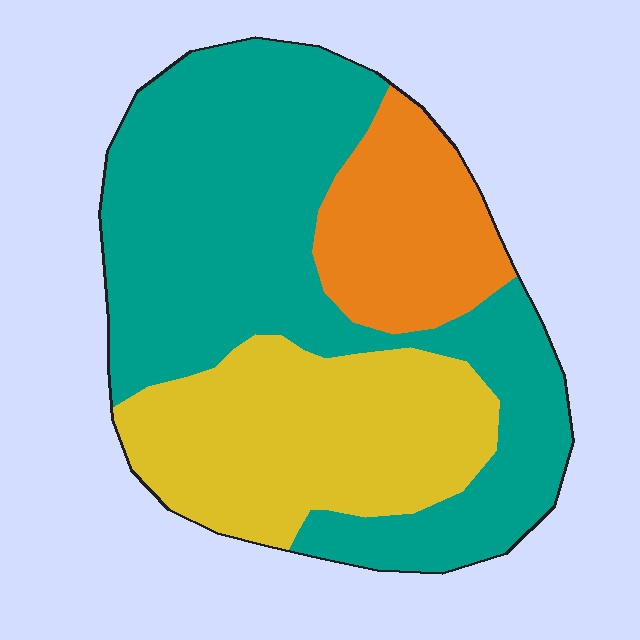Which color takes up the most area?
Teal, at roughly 55%.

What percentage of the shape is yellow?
Yellow takes up about one third (1/3) of the shape.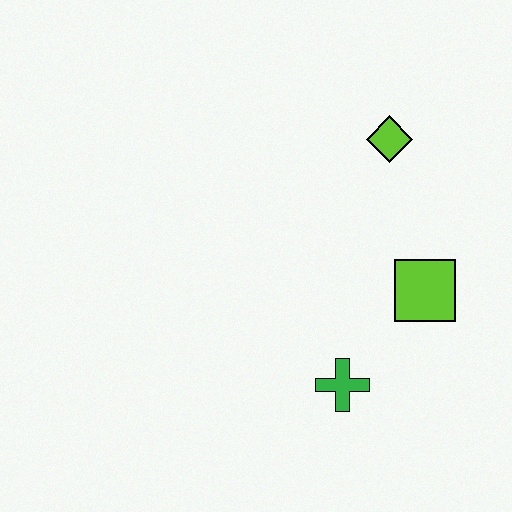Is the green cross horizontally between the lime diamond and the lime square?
No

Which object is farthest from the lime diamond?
The green cross is farthest from the lime diamond.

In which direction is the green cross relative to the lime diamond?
The green cross is below the lime diamond.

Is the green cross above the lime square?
No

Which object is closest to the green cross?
The lime square is closest to the green cross.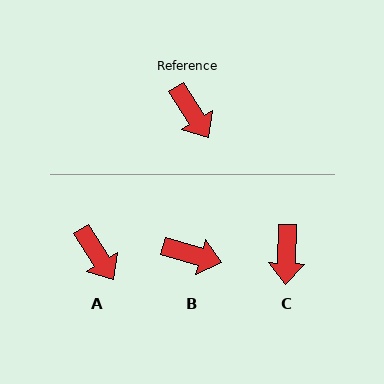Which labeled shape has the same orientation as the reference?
A.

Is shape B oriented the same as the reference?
No, it is off by about 42 degrees.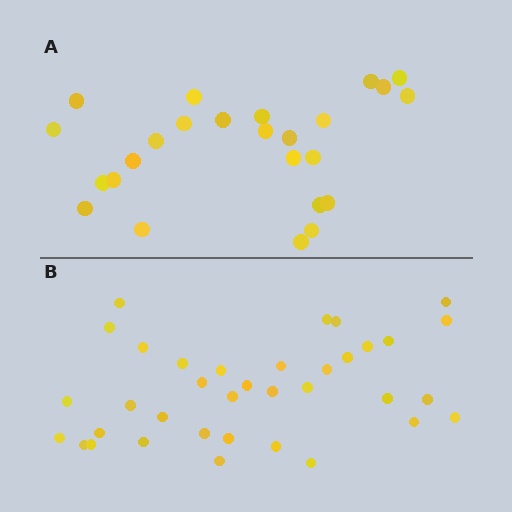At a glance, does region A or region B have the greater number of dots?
Region B (the bottom region) has more dots.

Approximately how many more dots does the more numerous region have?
Region B has roughly 12 or so more dots than region A.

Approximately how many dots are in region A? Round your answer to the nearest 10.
About 20 dots. (The exact count is 25, which rounds to 20.)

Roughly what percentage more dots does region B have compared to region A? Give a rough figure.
About 45% more.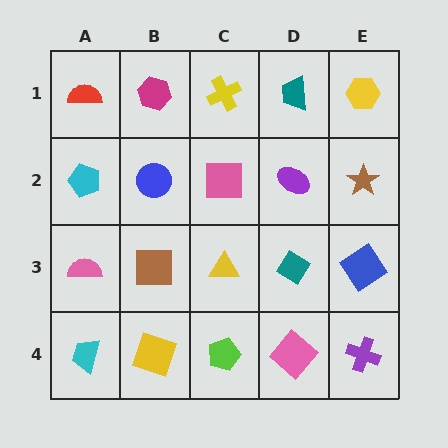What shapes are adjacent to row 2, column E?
A yellow hexagon (row 1, column E), a blue diamond (row 3, column E), a purple ellipse (row 2, column D).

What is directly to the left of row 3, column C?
A brown square.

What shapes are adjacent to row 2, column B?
A magenta hexagon (row 1, column B), a brown square (row 3, column B), a cyan pentagon (row 2, column A), a pink square (row 2, column C).